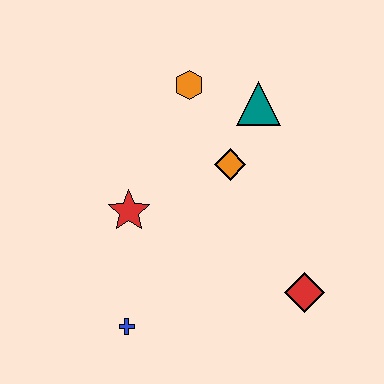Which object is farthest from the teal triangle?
The blue cross is farthest from the teal triangle.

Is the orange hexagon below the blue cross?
No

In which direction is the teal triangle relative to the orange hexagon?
The teal triangle is to the right of the orange hexagon.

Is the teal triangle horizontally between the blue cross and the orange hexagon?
No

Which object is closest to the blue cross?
The red star is closest to the blue cross.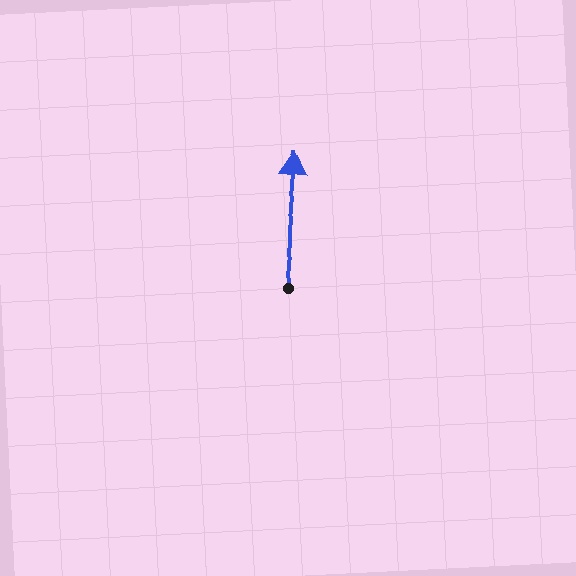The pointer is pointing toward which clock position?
Roughly 12 o'clock.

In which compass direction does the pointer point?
North.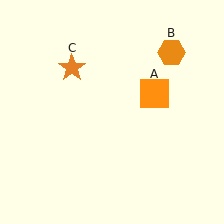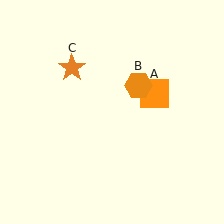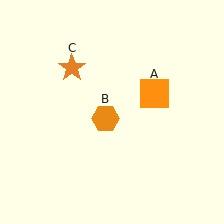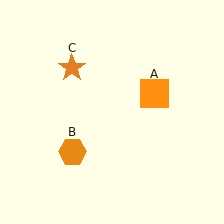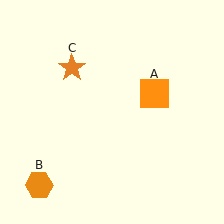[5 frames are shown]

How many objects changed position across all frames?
1 object changed position: orange hexagon (object B).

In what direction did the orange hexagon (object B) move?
The orange hexagon (object B) moved down and to the left.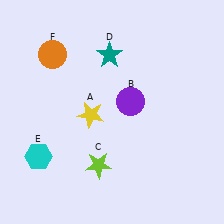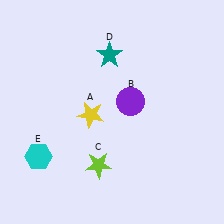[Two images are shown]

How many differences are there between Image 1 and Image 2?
There is 1 difference between the two images.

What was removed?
The orange circle (F) was removed in Image 2.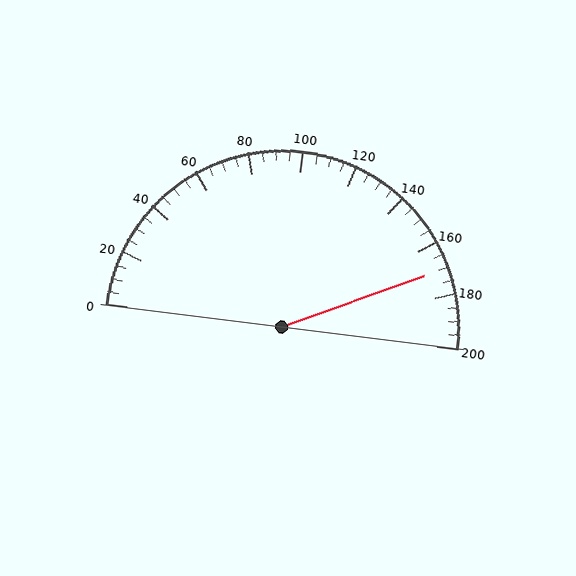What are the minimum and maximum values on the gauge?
The gauge ranges from 0 to 200.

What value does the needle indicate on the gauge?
The needle indicates approximately 170.